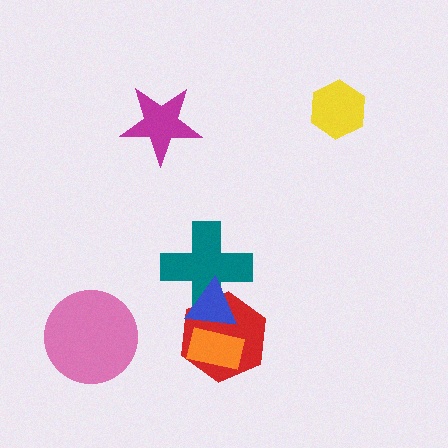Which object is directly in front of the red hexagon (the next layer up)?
The orange rectangle is directly in front of the red hexagon.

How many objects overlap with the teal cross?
2 objects overlap with the teal cross.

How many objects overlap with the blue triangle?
3 objects overlap with the blue triangle.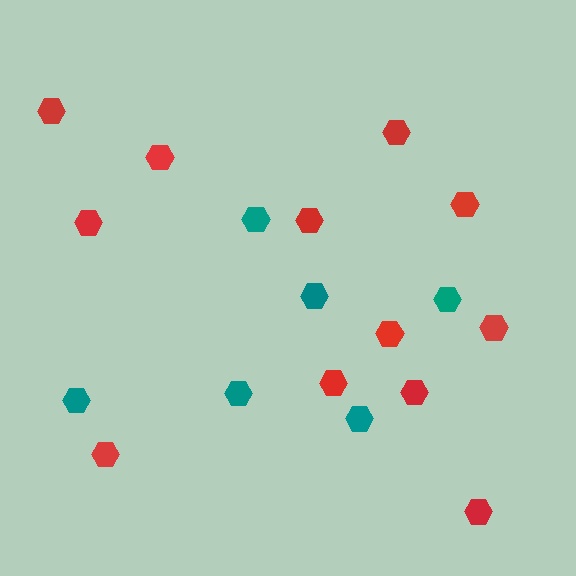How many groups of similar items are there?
There are 2 groups: one group of teal hexagons (6) and one group of red hexagons (12).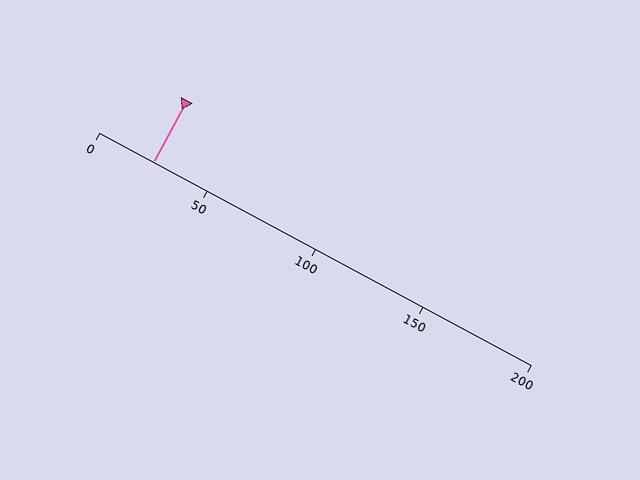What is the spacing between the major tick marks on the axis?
The major ticks are spaced 50 apart.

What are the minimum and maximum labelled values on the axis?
The axis runs from 0 to 200.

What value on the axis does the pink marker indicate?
The marker indicates approximately 25.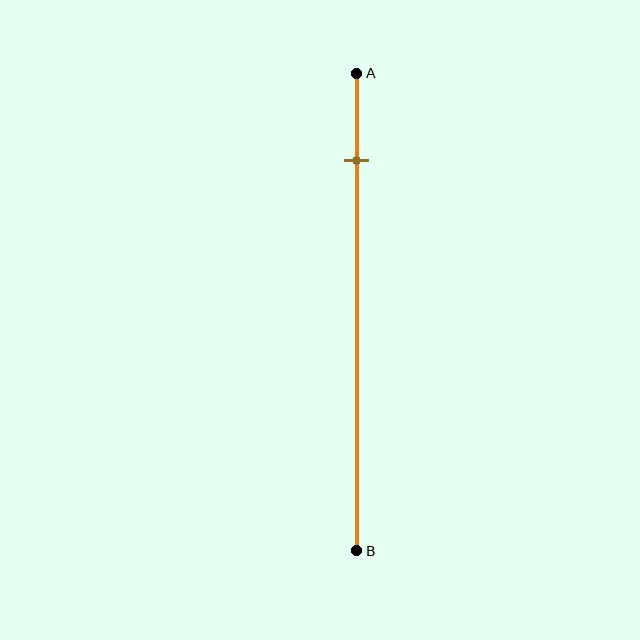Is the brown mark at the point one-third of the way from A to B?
No, the mark is at about 20% from A, not at the 33% one-third point.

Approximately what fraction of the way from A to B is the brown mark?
The brown mark is approximately 20% of the way from A to B.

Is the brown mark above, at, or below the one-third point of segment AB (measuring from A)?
The brown mark is above the one-third point of segment AB.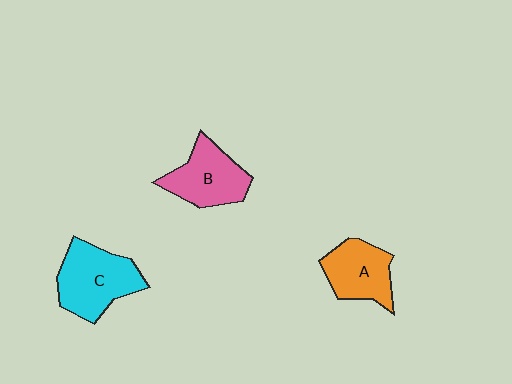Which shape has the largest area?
Shape C (cyan).